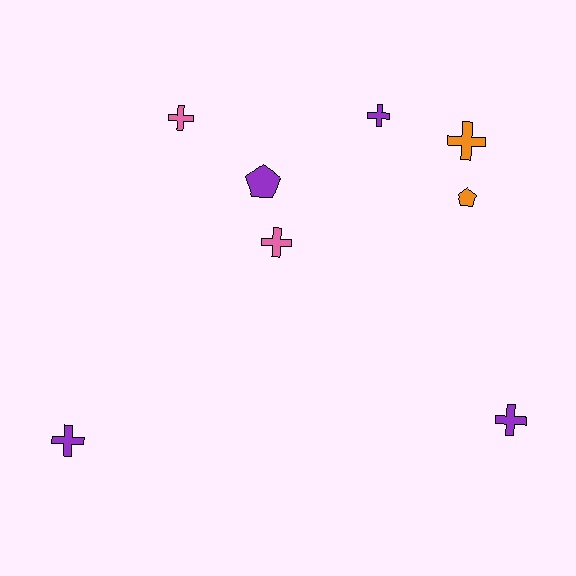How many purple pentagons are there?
There is 1 purple pentagon.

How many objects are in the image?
There are 8 objects.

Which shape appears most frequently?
Cross, with 6 objects.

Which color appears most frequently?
Purple, with 4 objects.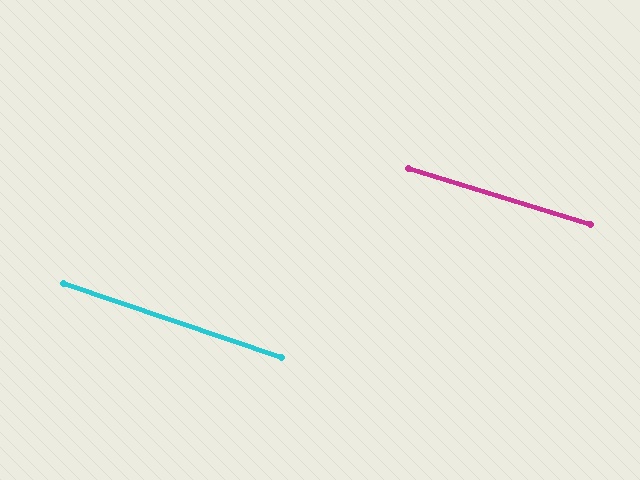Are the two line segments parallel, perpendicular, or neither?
Parallel — their directions differ by only 1.5°.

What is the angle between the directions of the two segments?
Approximately 2 degrees.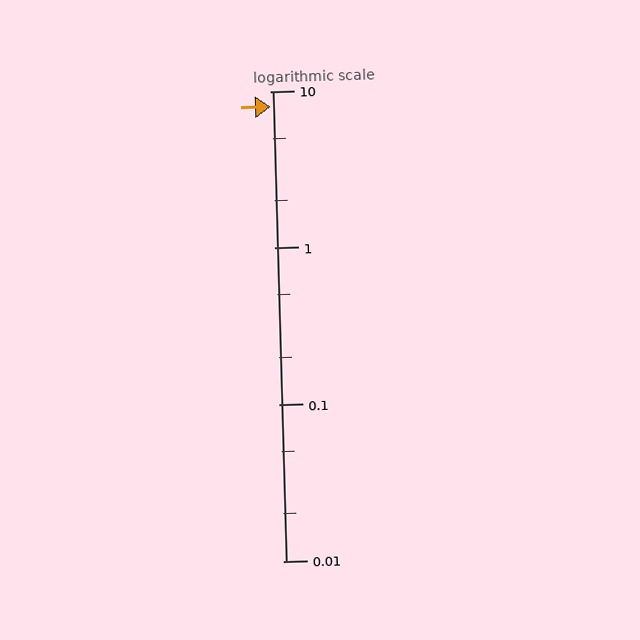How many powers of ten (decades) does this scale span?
The scale spans 3 decades, from 0.01 to 10.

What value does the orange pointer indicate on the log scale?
The pointer indicates approximately 8.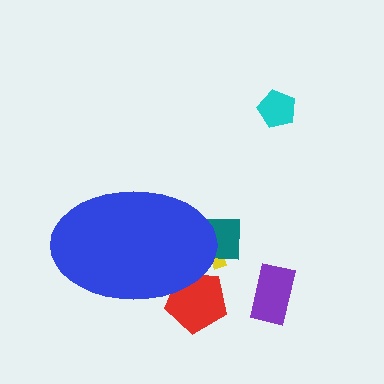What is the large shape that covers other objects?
A blue ellipse.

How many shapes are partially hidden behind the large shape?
3 shapes are partially hidden.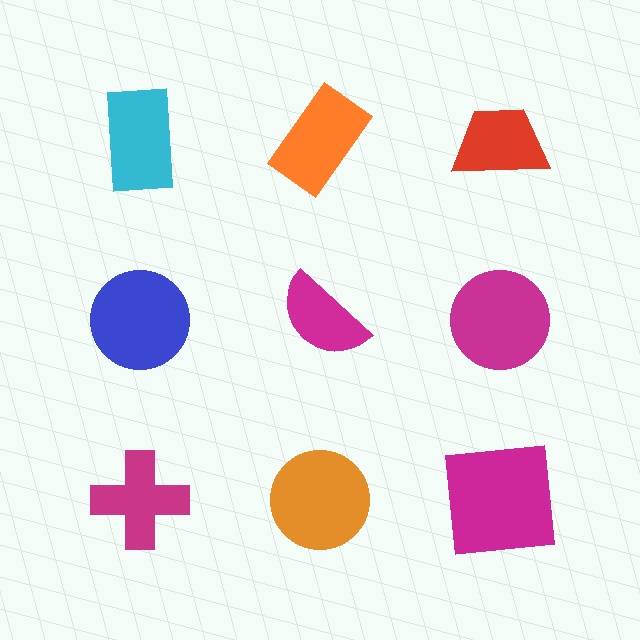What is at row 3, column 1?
A magenta cross.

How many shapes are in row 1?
3 shapes.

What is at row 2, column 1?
A blue circle.